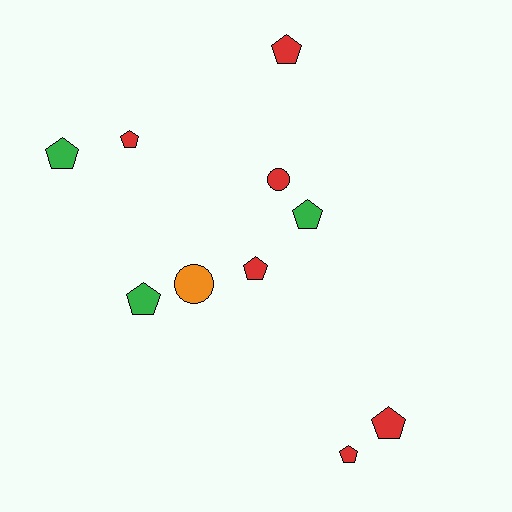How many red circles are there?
There is 1 red circle.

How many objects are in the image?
There are 10 objects.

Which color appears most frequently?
Red, with 6 objects.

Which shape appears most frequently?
Pentagon, with 8 objects.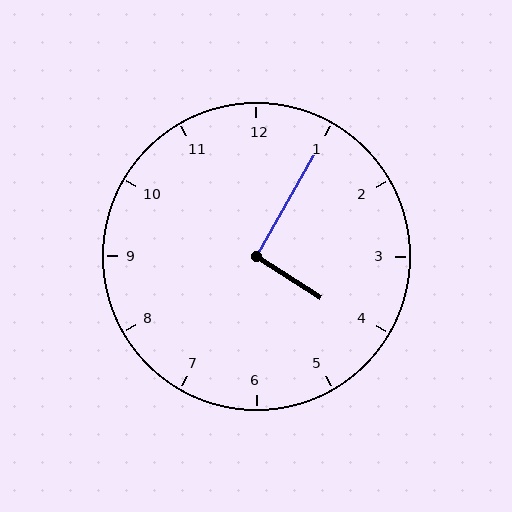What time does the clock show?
4:05.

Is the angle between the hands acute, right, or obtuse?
It is right.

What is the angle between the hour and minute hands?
Approximately 92 degrees.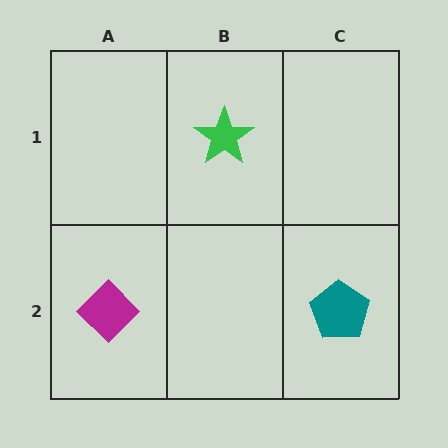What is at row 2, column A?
A magenta diamond.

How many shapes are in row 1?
1 shape.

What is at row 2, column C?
A teal pentagon.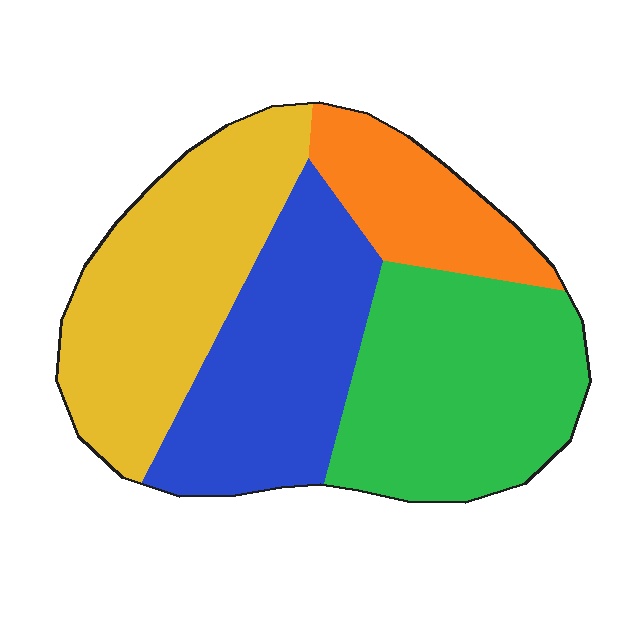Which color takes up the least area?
Orange, at roughly 15%.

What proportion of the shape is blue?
Blue covers about 25% of the shape.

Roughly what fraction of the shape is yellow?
Yellow covers 30% of the shape.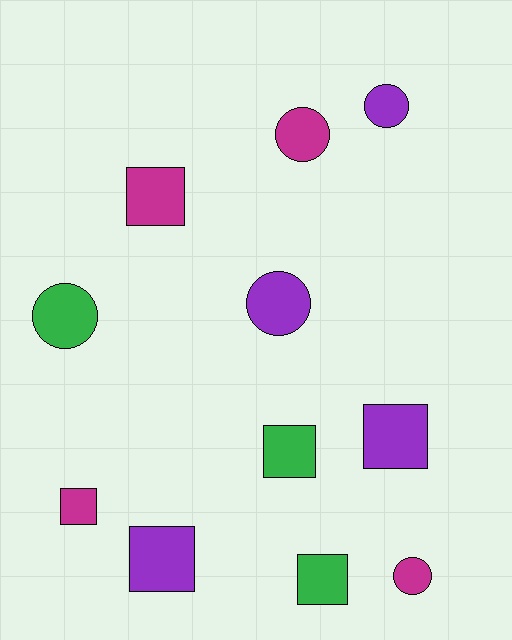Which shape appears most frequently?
Square, with 6 objects.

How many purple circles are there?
There are 2 purple circles.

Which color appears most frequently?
Purple, with 4 objects.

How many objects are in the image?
There are 11 objects.